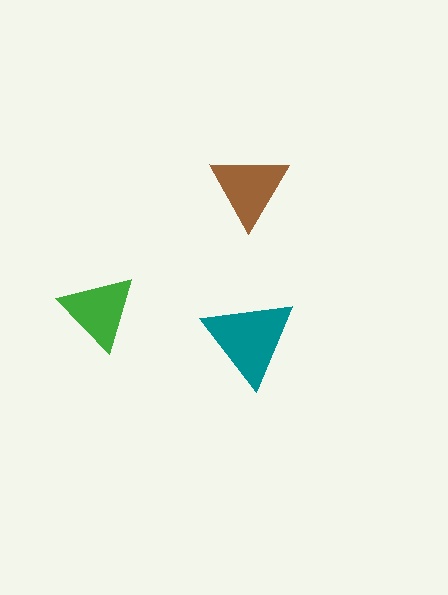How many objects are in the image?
There are 3 objects in the image.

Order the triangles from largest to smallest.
the teal one, the brown one, the green one.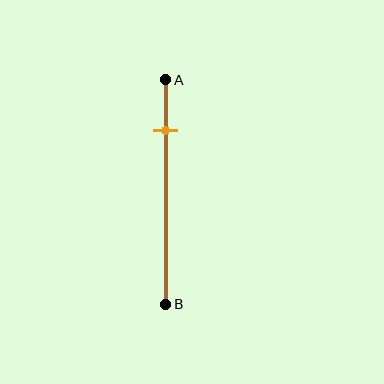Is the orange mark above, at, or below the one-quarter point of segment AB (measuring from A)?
The orange mark is approximately at the one-quarter point of segment AB.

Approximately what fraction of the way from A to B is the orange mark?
The orange mark is approximately 25% of the way from A to B.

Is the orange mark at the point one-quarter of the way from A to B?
Yes, the mark is approximately at the one-quarter point.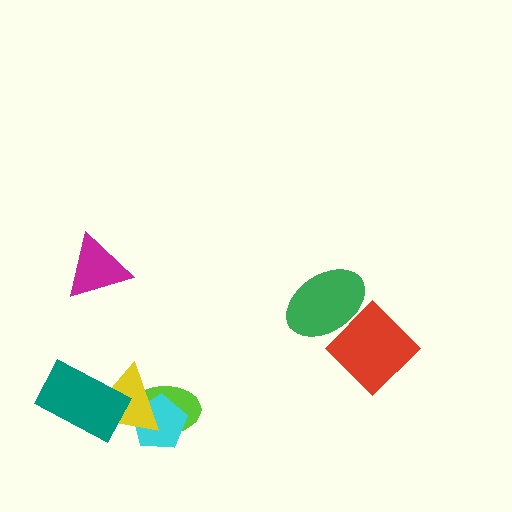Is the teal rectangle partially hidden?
No, no other shape covers it.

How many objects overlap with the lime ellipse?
2 objects overlap with the lime ellipse.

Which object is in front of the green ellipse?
The red diamond is in front of the green ellipse.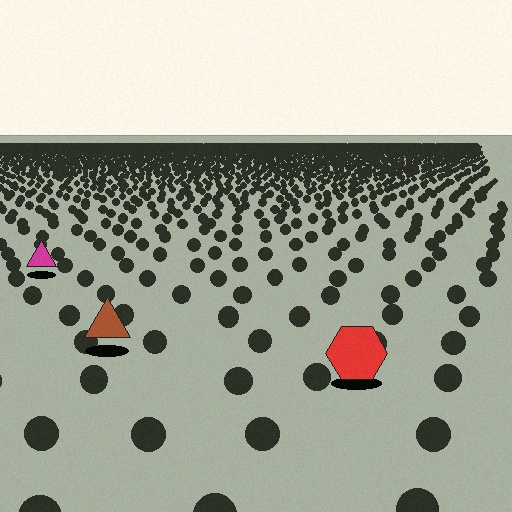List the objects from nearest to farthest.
From nearest to farthest: the red hexagon, the brown triangle, the magenta triangle.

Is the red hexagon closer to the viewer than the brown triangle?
Yes. The red hexagon is closer — you can tell from the texture gradient: the ground texture is coarser near it.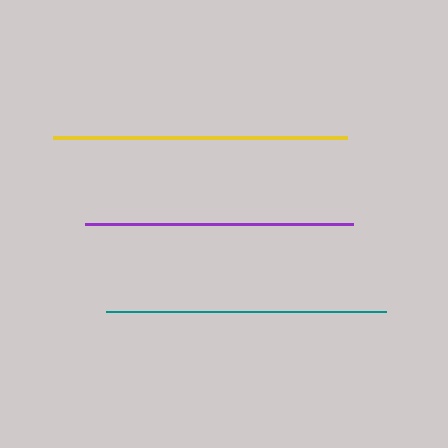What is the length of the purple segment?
The purple segment is approximately 269 pixels long.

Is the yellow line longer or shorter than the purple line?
The yellow line is longer than the purple line.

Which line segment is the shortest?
The purple line is the shortest at approximately 269 pixels.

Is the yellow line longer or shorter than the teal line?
The yellow line is longer than the teal line.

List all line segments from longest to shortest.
From longest to shortest: yellow, teal, purple.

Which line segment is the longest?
The yellow line is the longest at approximately 295 pixels.